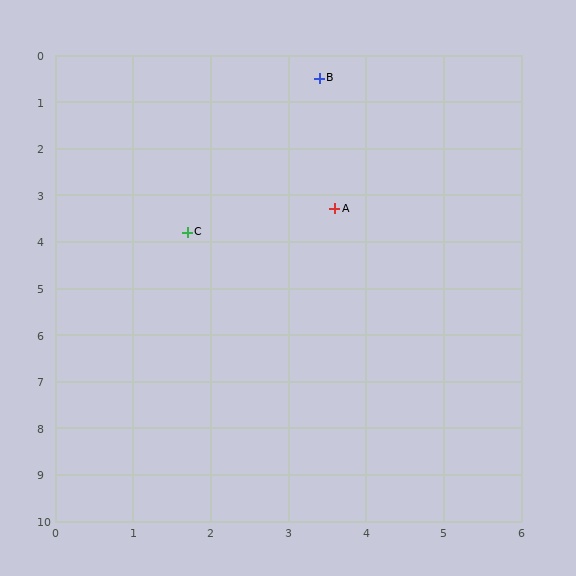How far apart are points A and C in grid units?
Points A and C are about 2.0 grid units apart.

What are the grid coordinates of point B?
Point B is at approximately (3.4, 0.5).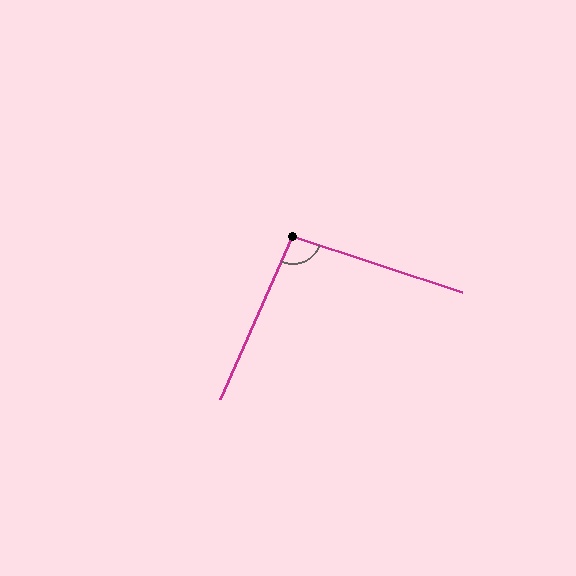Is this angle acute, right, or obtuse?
It is obtuse.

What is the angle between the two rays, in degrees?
Approximately 96 degrees.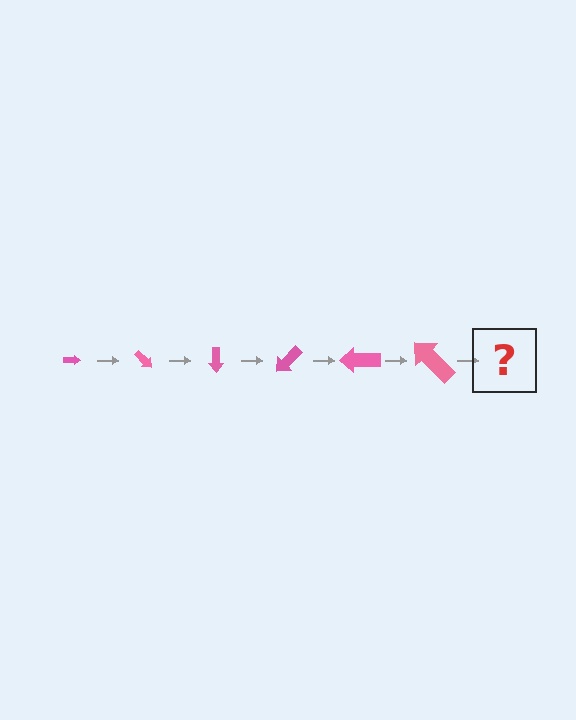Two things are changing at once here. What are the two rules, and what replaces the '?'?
The two rules are that the arrow grows larger each step and it rotates 45 degrees each step. The '?' should be an arrow, larger than the previous one and rotated 270 degrees from the start.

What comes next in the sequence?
The next element should be an arrow, larger than the previous one and rotated 270 degrees from the start.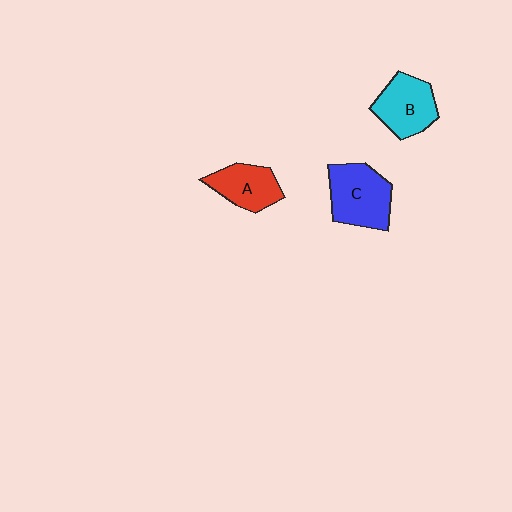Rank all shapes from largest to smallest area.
From largest to smallest: C (blue), B (cyan), A (red).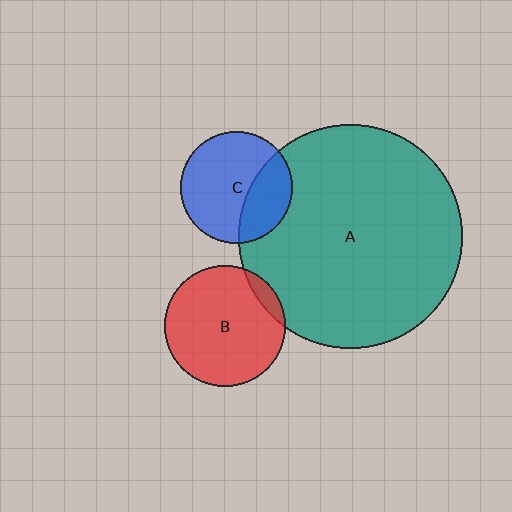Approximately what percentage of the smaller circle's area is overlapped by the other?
Approximately 10%.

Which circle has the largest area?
Circle A (teal).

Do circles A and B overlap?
Yes.